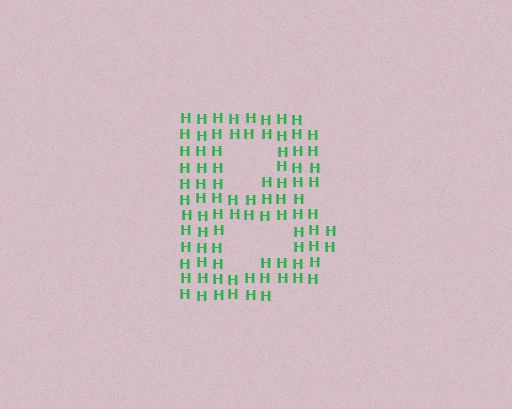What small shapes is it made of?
It is made of small letter H's.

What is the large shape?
The large shape is the letter B.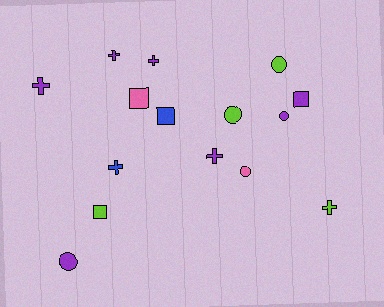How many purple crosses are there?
There are 4 purple crosses.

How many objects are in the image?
There are 15 objects.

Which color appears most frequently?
Purple, with 7 objects.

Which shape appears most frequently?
Cross, with 6 objects.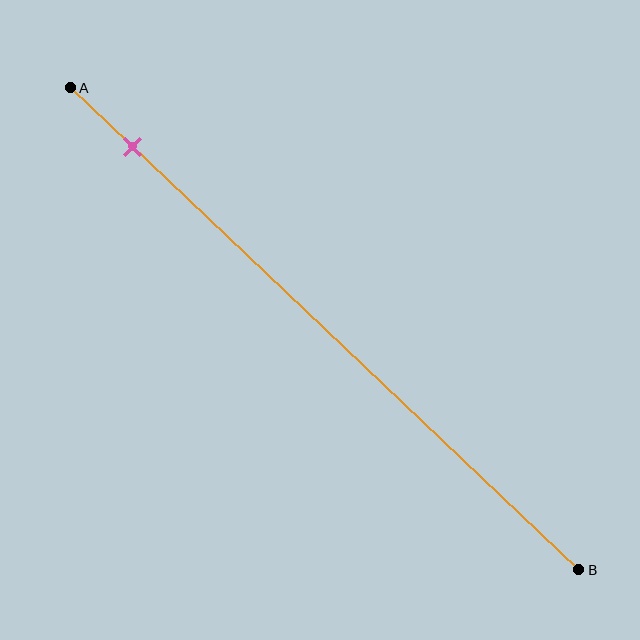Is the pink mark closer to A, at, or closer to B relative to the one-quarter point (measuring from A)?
The pink mark is closer to point A than the one-quarter point of segment AB.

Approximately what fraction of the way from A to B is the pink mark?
The pink mark is approximately 10% of the way from A to B.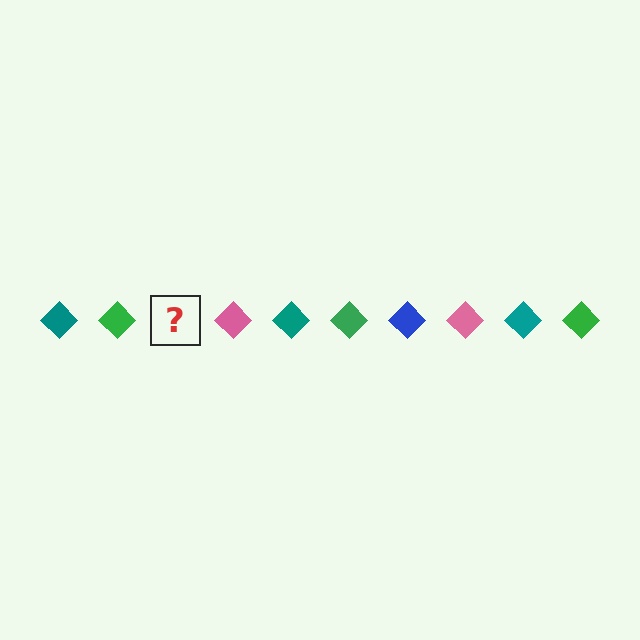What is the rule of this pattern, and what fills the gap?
The rule is that the pattern cycles through teal, green, blue, pink diamonds. The gap should be filled with a blue diamond.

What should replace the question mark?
The question mark should be replaced with a blue diamond.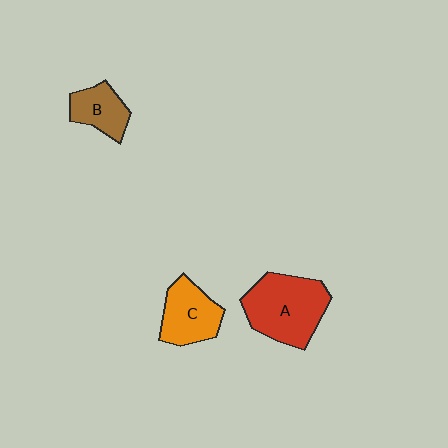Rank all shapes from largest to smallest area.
From largest to smallest: A (red), C (orange), B (brown).